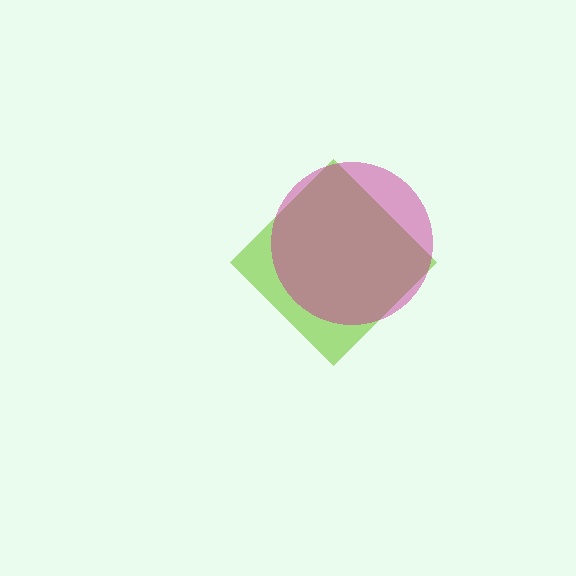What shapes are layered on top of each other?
The layered shapes are: a lime diamond, a magenta circle.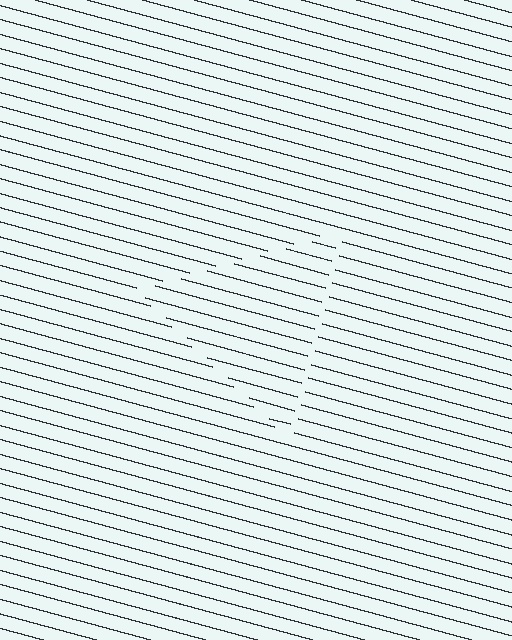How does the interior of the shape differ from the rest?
The interior of the shape contains the same grating, shifted by half a period — the contour is defined by the phase discontinuity where line-ends from the inner and outer gratings abut.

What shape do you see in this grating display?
An illusory triangle. The interior of the shape contains the same grating, shifted by half a period — the contour is defined by the phase discontinuity where line-ends from the inner and outer gratings abut.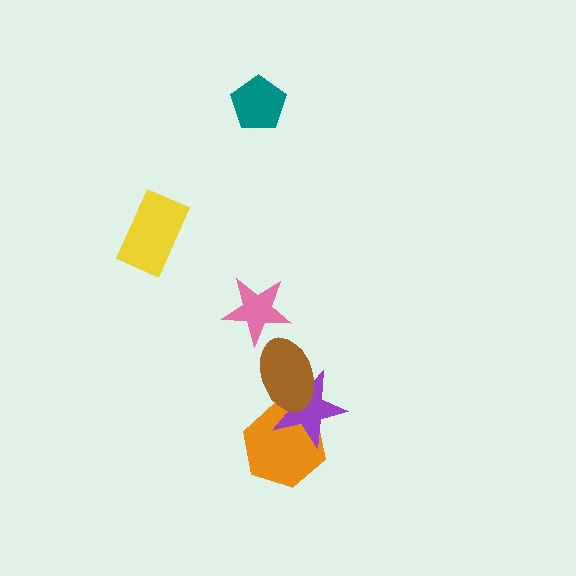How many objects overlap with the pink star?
0 objects overlap with the pink star.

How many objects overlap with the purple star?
2 objects overlap with the purple star.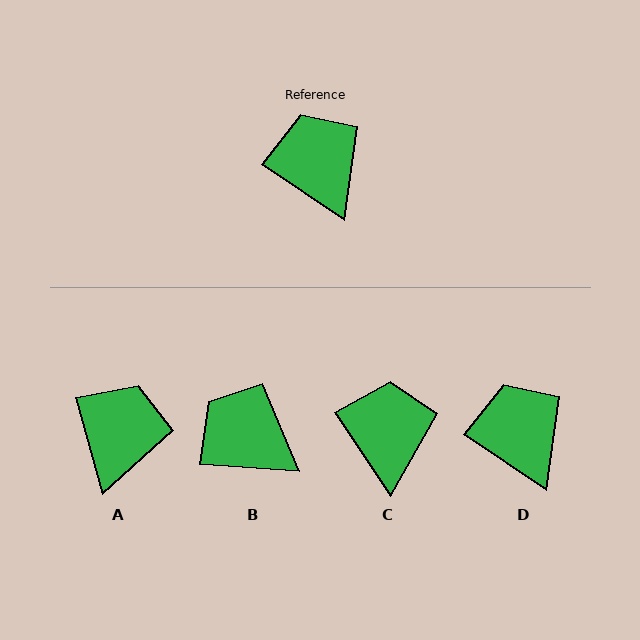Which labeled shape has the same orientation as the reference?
D.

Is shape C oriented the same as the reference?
No, it is off by about 22 degrees.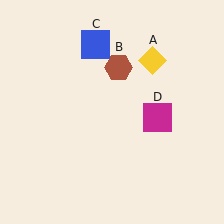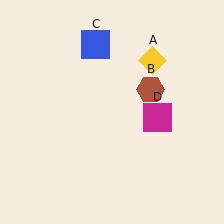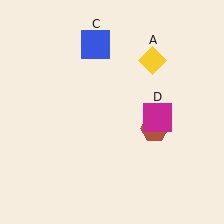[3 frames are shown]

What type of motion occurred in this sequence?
The brown hexagon (object B) rotated clockwise around the center of the scene.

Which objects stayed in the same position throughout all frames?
Yellow diamond (object A) and blue square (object C) and magenta square (object D) remained stationary.